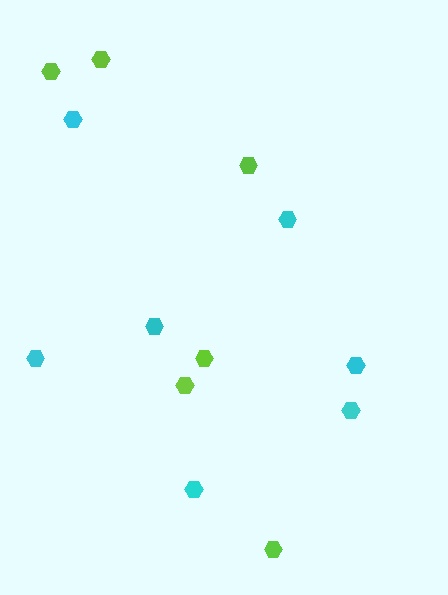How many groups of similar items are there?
There are 2 groups: one group of cyan hexagons (7) and one group of lime hexagons (6).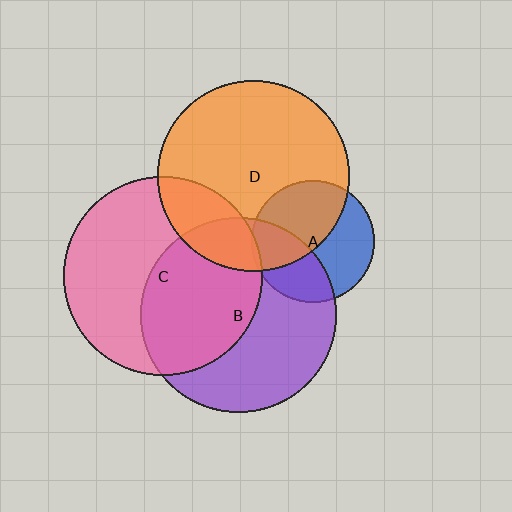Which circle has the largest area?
Circle C (pink).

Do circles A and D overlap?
Yes.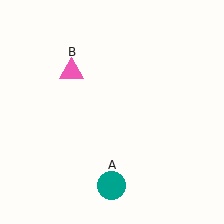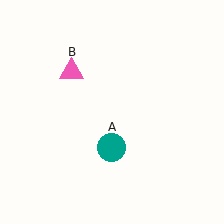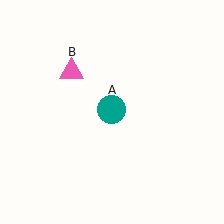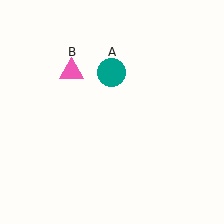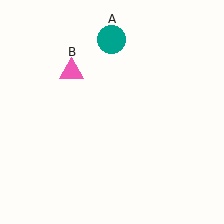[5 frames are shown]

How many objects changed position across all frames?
1 object changed position: teal circle (object A).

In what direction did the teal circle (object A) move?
The teal circle (object A) moved up.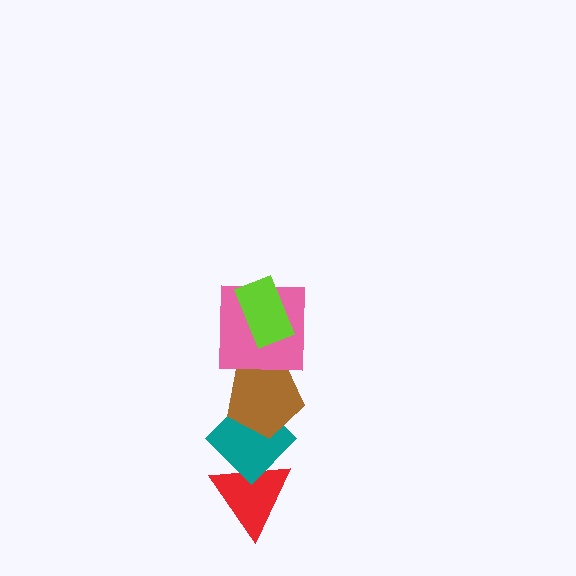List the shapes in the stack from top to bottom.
From top to bottom: the lime rectangle, the pink square, the brown pentagon, the teal diamond, the red triangle.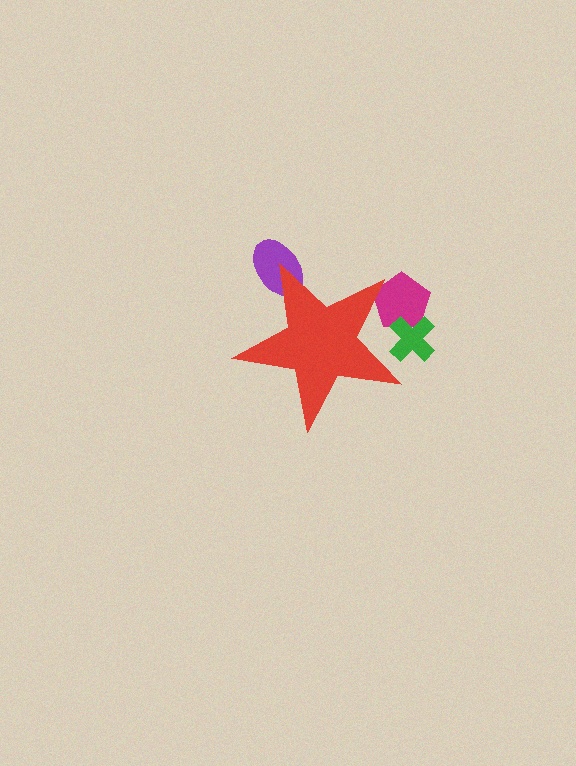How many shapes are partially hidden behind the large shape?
3 shapes are partially hidden.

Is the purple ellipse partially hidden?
Yes, the purple ellipse is partially hidden behind the red star.